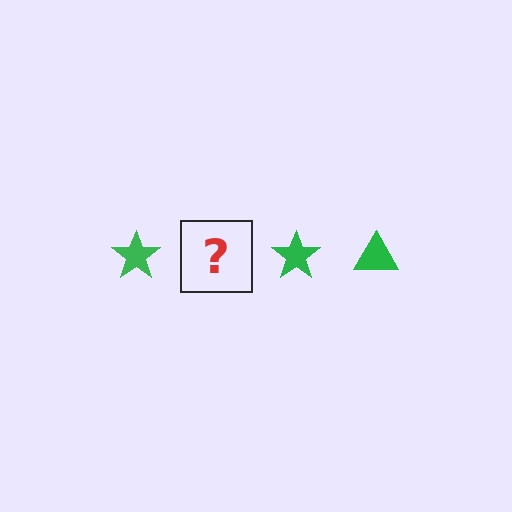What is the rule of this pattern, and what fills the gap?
The rule is that the pattern cycles through star, triangle shapes in green. The gap should be filled with a green triangle.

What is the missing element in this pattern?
The missing element is a green triangle.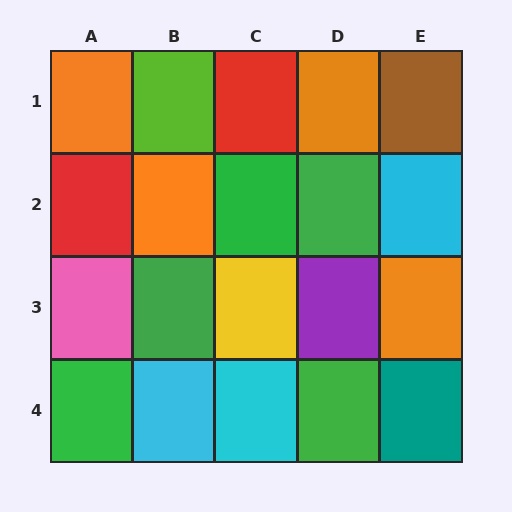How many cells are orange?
4 cells are orange.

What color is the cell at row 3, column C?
Yellow.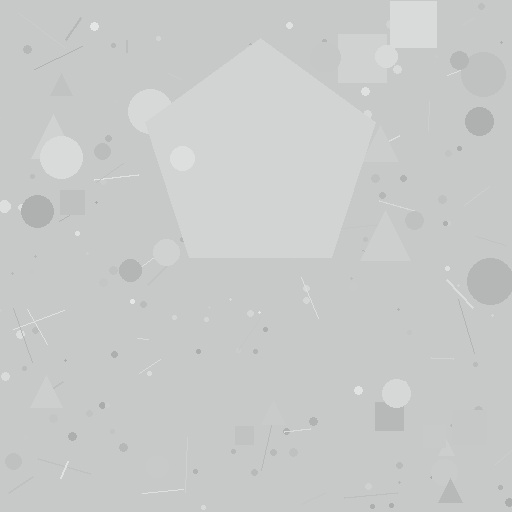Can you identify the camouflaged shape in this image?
The camouflaged shape is a pentagon.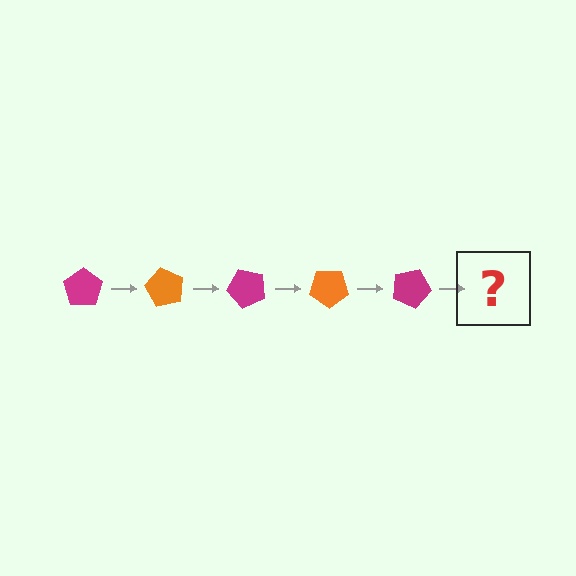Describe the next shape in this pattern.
It should be an orange pentagon, rotated 300 degrees from the start.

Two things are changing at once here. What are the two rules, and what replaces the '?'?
The two rules are that it rotates 60 degrees each step and the color cycles through magenta and orange. The '?' should be an orange pentagon, rotated 300 degrees from the start.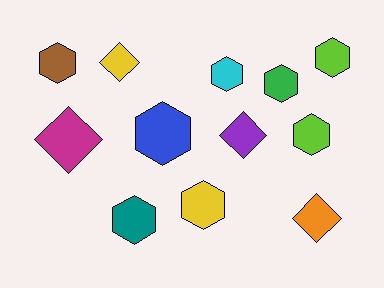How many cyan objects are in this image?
There is 1 cyan object.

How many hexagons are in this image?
There are 8 hexagons.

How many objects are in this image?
There are 12 objects.